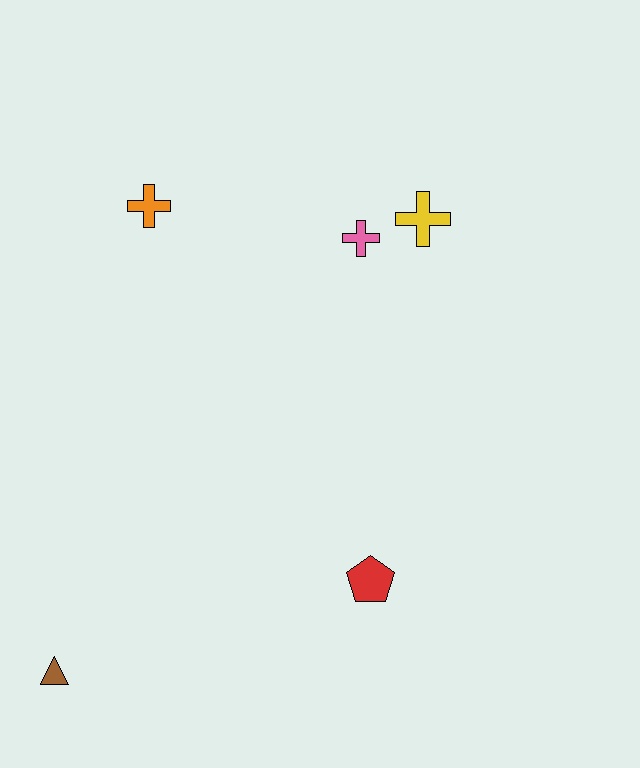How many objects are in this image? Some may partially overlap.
There are 5 objects.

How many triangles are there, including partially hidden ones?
There is 1 triangle.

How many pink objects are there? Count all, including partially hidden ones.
There is 1 pink object.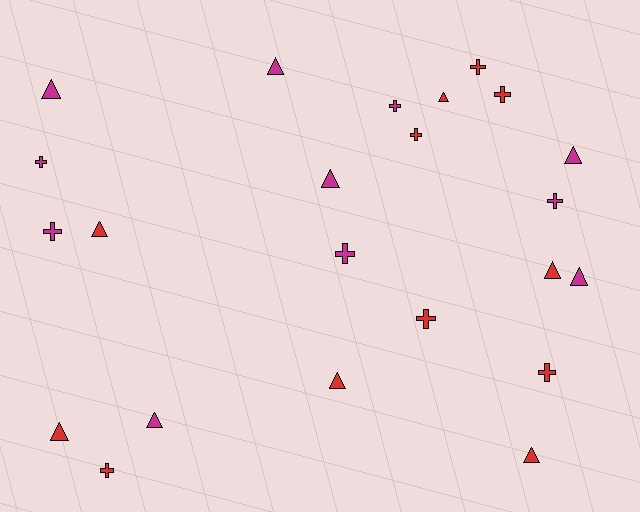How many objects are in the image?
There are 23 objects.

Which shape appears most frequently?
Triangle, with 12 objects.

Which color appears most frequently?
Red, with 12 objects.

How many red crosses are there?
There are 6 red crosses.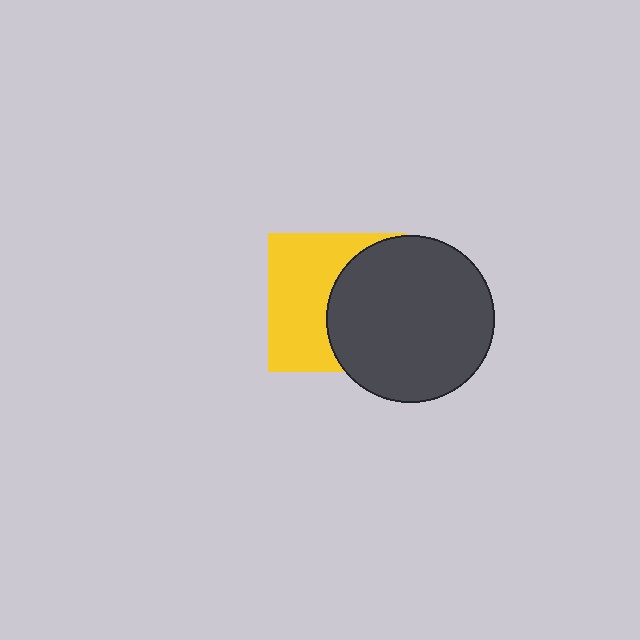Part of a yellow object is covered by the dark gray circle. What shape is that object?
It is a square.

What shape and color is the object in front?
The object in front is a dark gray circle.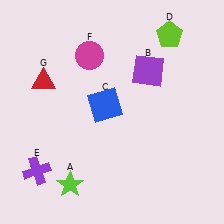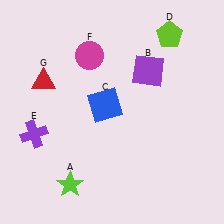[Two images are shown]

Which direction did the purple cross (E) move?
The purple cross (E) moved up.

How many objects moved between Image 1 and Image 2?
1 object moved between the two images.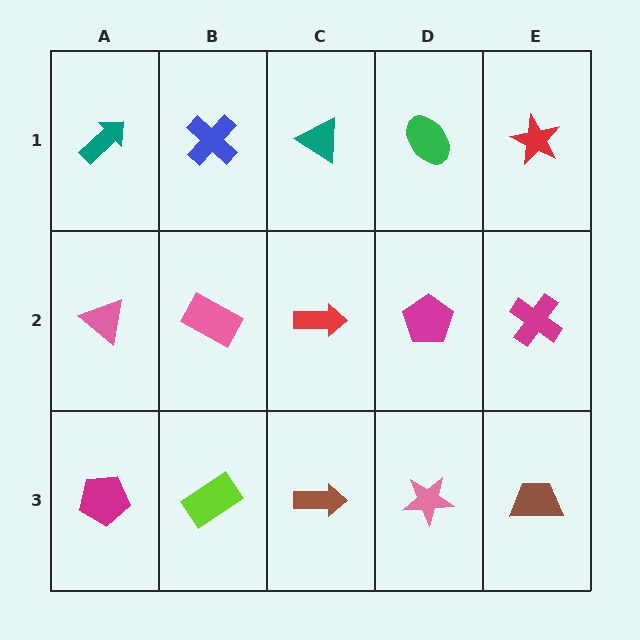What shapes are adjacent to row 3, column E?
A magenta cross (row 2, column E), a pink star (row 3, column D).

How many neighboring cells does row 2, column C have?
4.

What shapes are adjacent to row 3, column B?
A pink rectangle (row 2, column B), a magenta pentagon (row 3, column A), a brown arrow (row 3, column C).